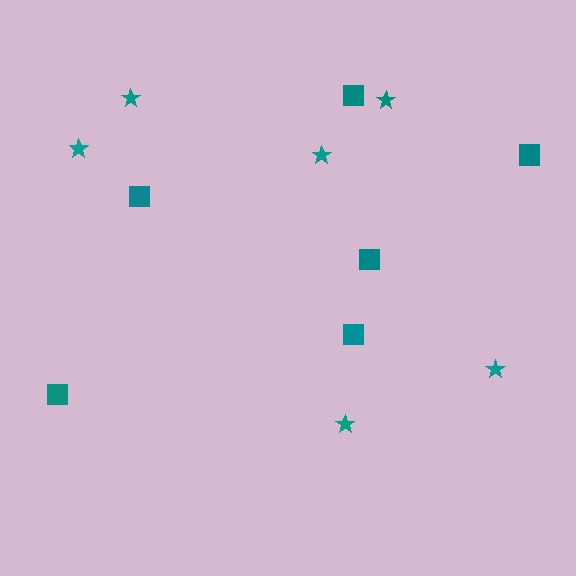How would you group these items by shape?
There are 2 groups: one group of stars (6) and one group of squares (6).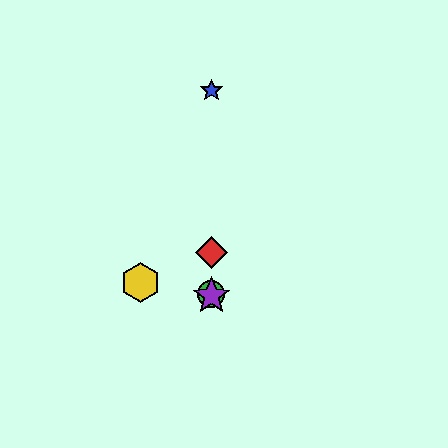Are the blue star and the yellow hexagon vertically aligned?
No, the blue star is at x≈211 and the yellow hexagon is at x≈141.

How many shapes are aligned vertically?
4 shapes (the red diamond, the blue star, the green circle, the purple star) are aligned vertically.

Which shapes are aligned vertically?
The red diamond, the blue star, the green circle, the purple star are aligned vertically.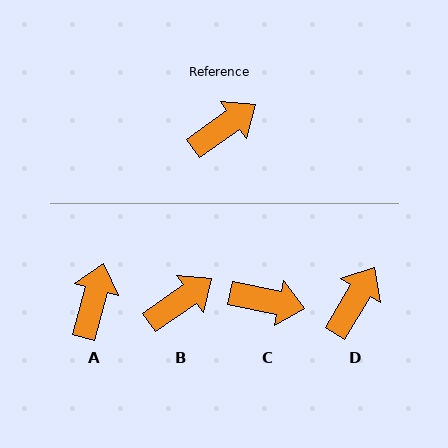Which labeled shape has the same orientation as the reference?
B.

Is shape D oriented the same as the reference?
No, it is off by about 24 degrees.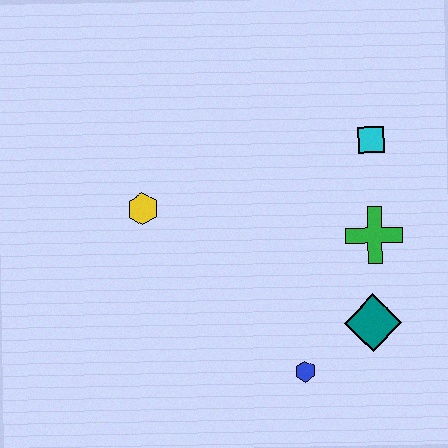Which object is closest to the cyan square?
The green cross is closest to the cyan square.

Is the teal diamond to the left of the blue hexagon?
No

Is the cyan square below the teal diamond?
No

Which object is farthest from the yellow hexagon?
The teal diamond is farthest from the yellow hexagon.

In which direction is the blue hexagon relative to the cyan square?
The blue hexagon is below the cyan square.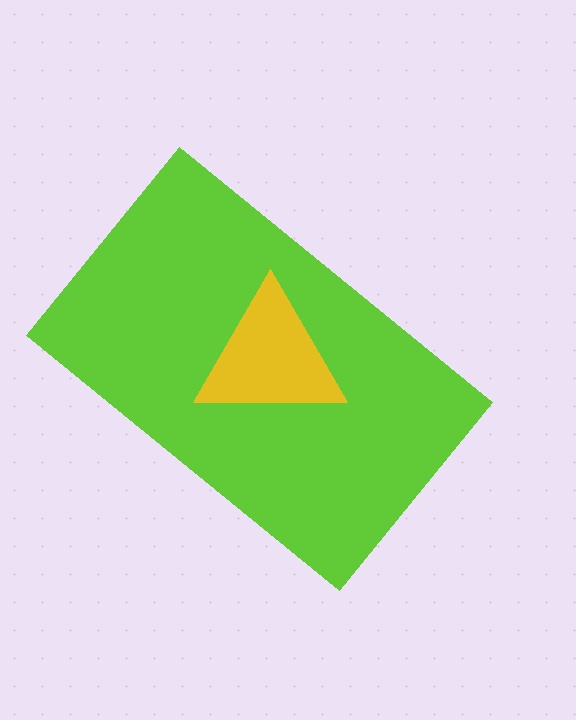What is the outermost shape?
The lime rectangle.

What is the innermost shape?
The yellow triangle.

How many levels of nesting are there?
2.